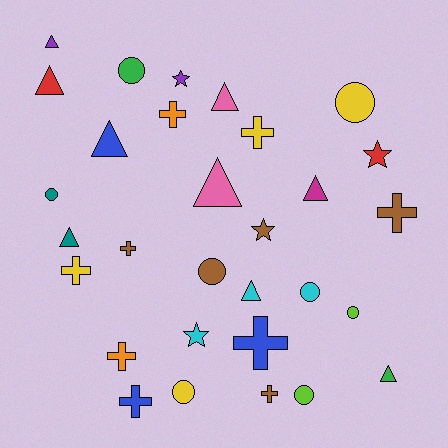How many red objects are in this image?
There are 2 red objects.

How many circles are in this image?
There are 8 circles.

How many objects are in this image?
There are 30 objects.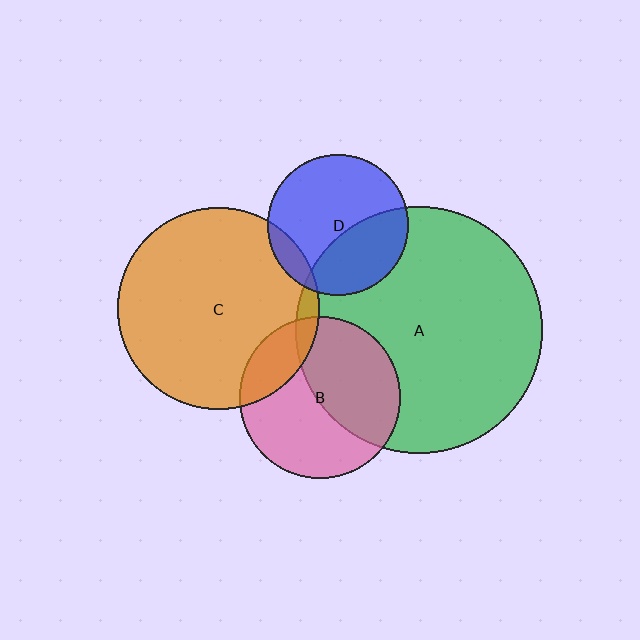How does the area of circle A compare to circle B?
Approximately 2.3 times.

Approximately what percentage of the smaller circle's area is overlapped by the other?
Approximately 20%.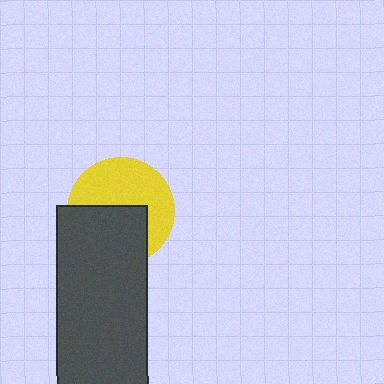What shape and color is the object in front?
The object in front is a dark gray rectangle.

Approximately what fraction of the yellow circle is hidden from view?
Roughly 45% of the yellow circle is hidden behind the dark gray rectangle.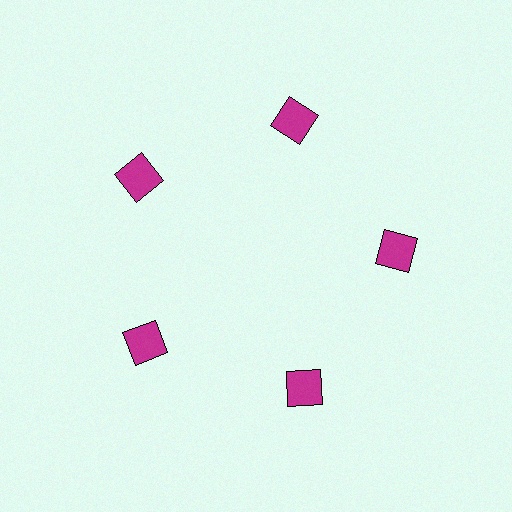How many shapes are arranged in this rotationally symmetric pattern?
There are 5 shapes, arranged in 5 groups of 1.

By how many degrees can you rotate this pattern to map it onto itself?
The pattern maps onto itself every 72 degrees of rotation.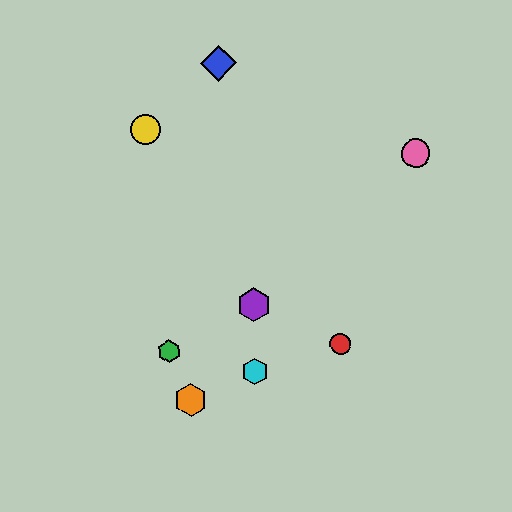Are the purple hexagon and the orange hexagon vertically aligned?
No, the purple hexagon is at x≈254 and the orange hexagon is at x≈191.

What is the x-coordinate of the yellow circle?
The yellow circle is at x≈145.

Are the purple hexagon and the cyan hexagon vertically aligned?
Yes, both are at x≈254.